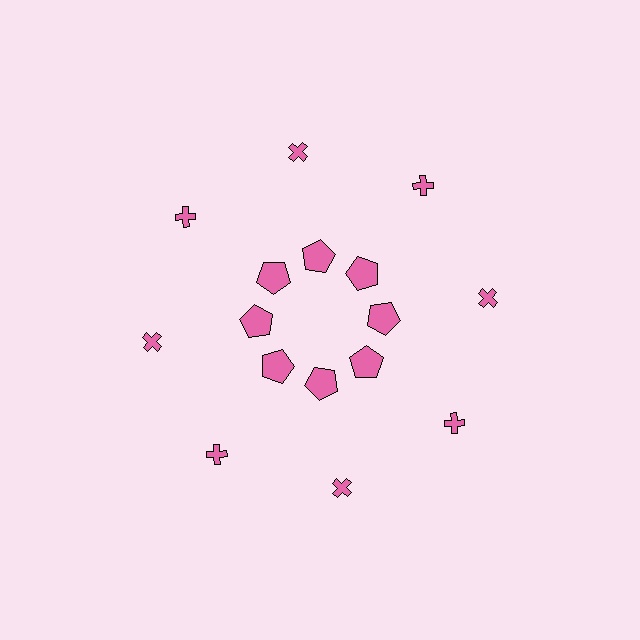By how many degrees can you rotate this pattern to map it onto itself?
The pattern maps onto itself every 45 degrees of rotation.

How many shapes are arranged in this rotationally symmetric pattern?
There are 16 shapes, arranged in 8 groups of 2.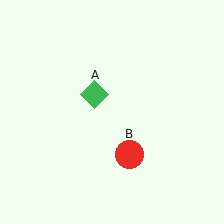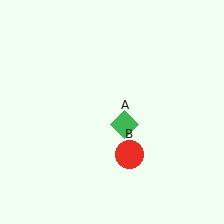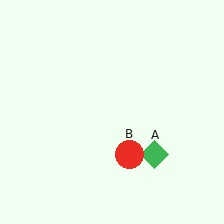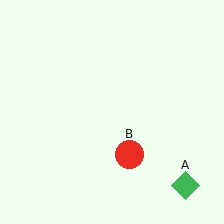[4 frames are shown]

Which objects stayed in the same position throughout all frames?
Red circle (object B) remained stationary.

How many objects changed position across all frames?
1 object changed position: green diamond (object A).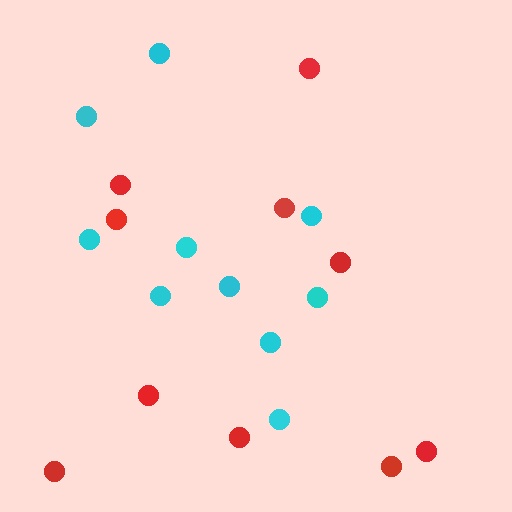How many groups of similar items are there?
There are 2 groups: one group of cyan circles (10) and one group of red circles (10).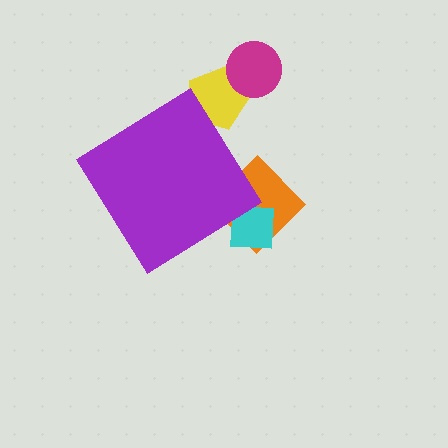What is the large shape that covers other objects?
A purple diamond.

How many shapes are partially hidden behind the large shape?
3 shapes are partially hidden.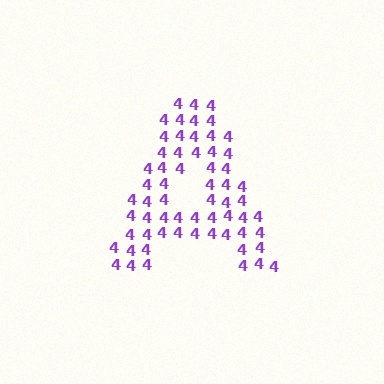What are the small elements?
The small elements are digit 4's.